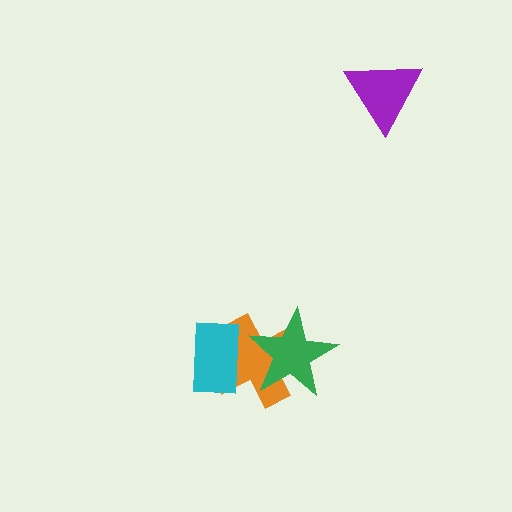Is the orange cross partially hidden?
Yes, it is partially covered by another shape.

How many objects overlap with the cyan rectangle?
1 object overlaps with the cyan rectangle.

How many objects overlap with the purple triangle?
0 objects overlap with the purple triangle.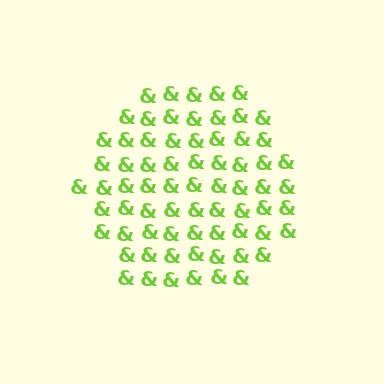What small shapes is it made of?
It is made of small ampersands.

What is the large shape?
The large shape is a hexagon.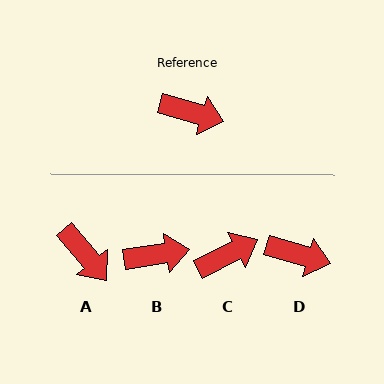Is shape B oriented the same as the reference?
No, it is off by about 25 degrees.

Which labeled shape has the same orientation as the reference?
D.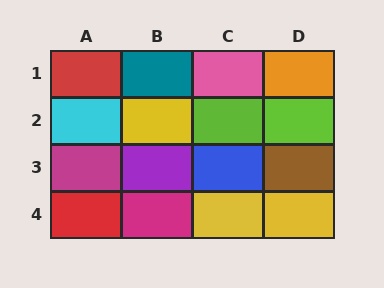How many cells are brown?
1 cell is brown.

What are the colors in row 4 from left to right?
Red, magenta, yellow, yellow.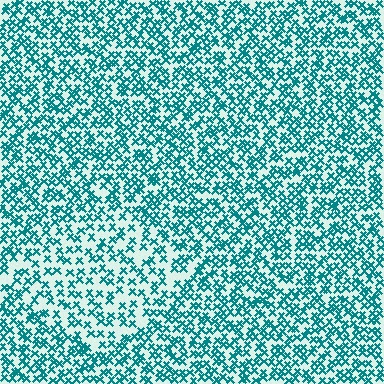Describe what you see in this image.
The image contains small teal elements arranged at two different densities. A diamond-shaped region is visible where the elements are less densely packed than the surrounding area.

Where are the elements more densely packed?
The elements are more densely packed outside the diamond boundary.